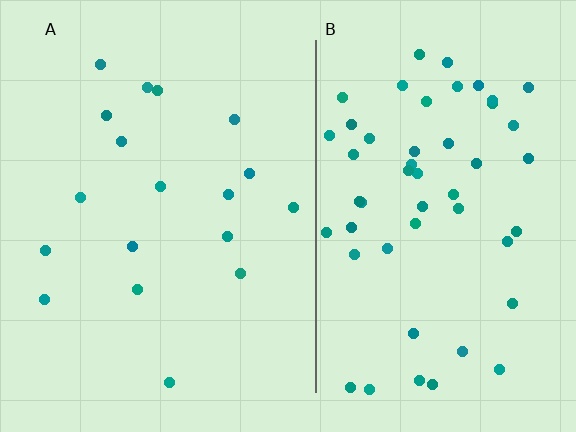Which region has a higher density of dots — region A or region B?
B (the right).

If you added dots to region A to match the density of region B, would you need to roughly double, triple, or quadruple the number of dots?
Approximately triple.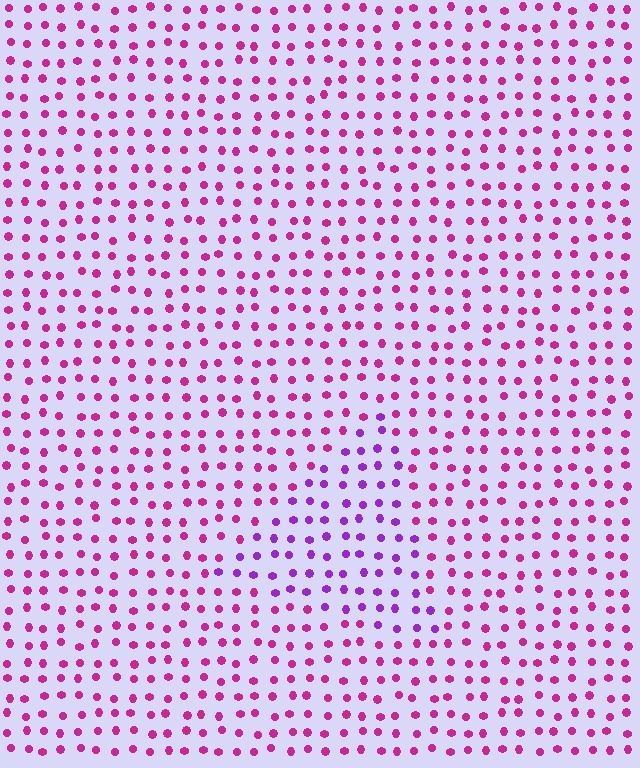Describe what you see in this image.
The image is filled with small magenta elements in a uniform arrangement. A triangle-shaped region is visible where the elements are tinted to a slightly different hue, forming a subtle color boundary.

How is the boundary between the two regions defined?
The boundary is defined purely by a slight shift in hue (about 37 degrees). Spacing, size, and orientation are identical on both sides.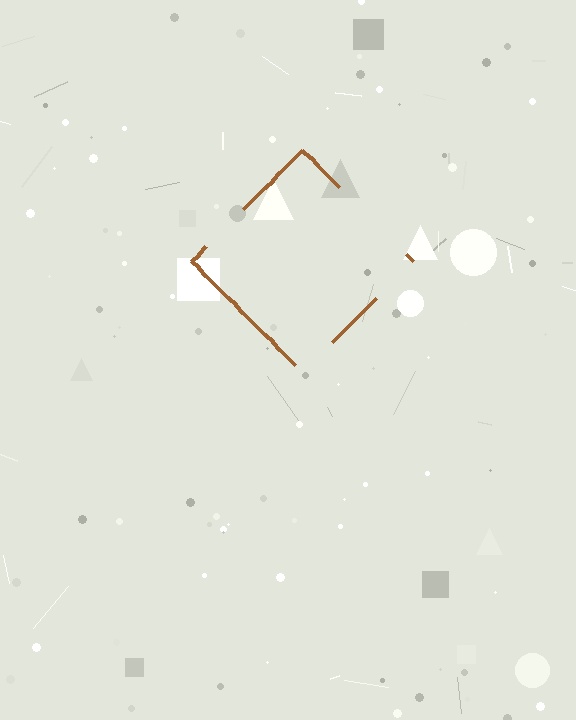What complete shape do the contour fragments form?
The contour fragments form a diamond.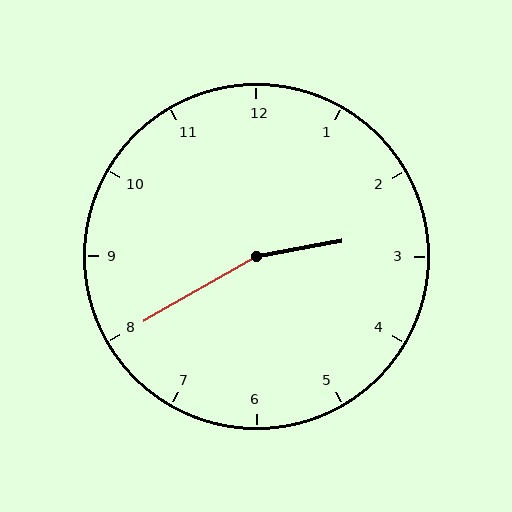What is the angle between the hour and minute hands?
Approximately 160 degrees.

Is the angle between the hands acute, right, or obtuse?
It is obtuse.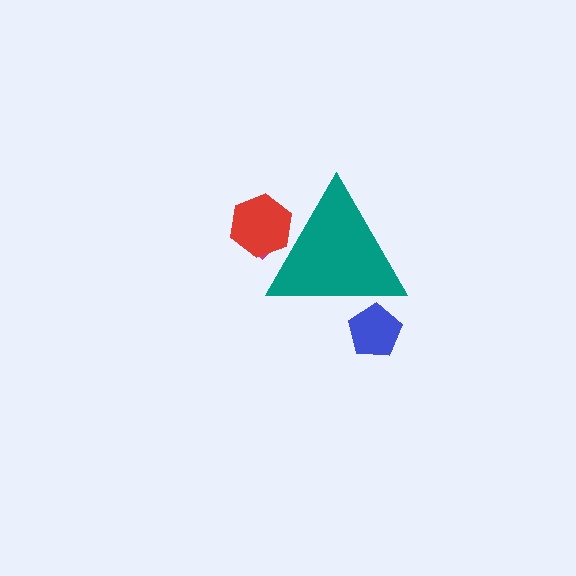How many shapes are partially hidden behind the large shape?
3 shapes are partially hidden.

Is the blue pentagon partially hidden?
Yes, the blue pentagon is partially hidden behind the teal triangle.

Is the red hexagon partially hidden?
Yes, the red hexagon is partially hidden behind the teal triangle.